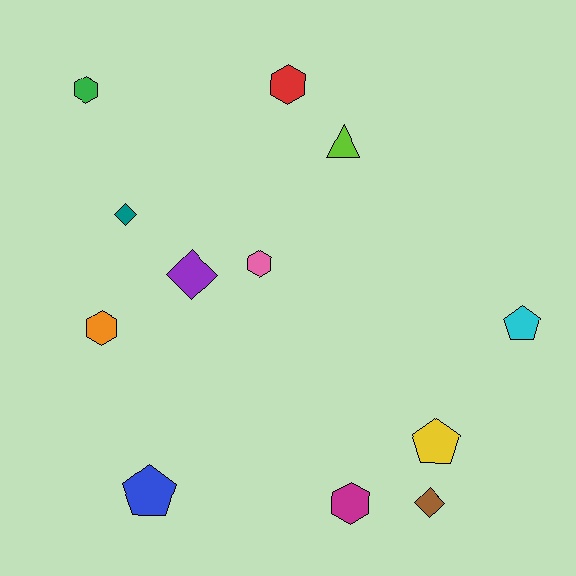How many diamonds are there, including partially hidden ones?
There are 3 diamonds.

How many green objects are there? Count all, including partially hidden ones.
There is 1 green object.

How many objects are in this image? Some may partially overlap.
There are 12 objects.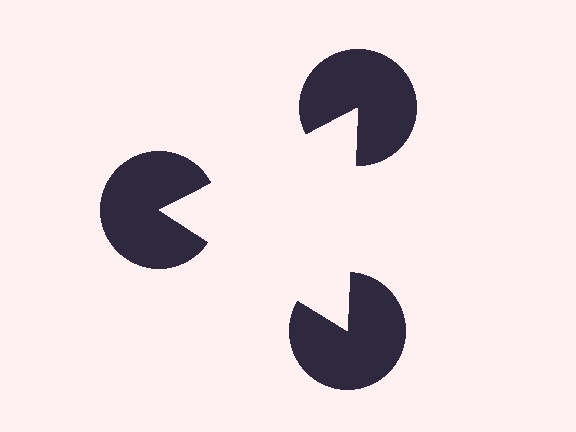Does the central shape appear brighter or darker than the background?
It typically appears slightly brighter than the background, even though no actual brightness change is drawn.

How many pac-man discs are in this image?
There are 3 — one at each vertex of the illusory triangle.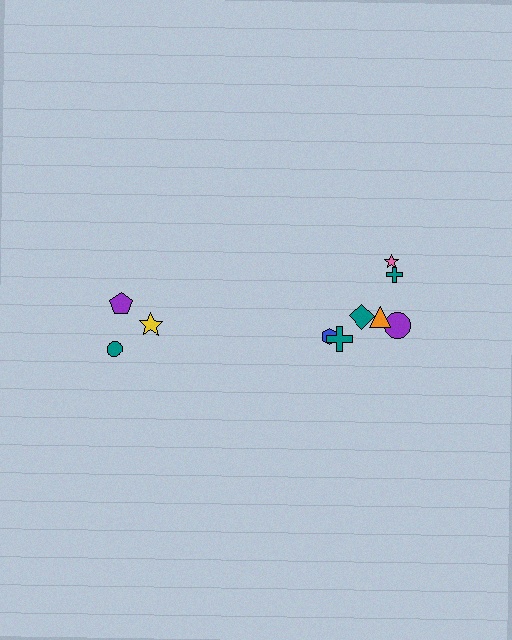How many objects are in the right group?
There are 7 objects.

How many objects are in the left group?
There are 3 objects.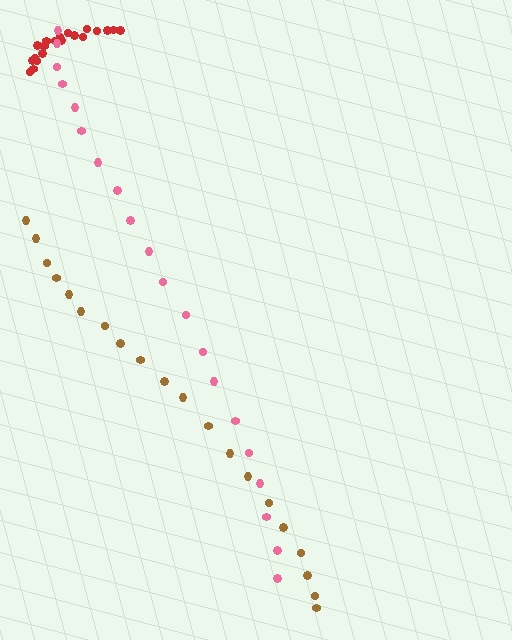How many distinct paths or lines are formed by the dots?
There are 3 distinct paths.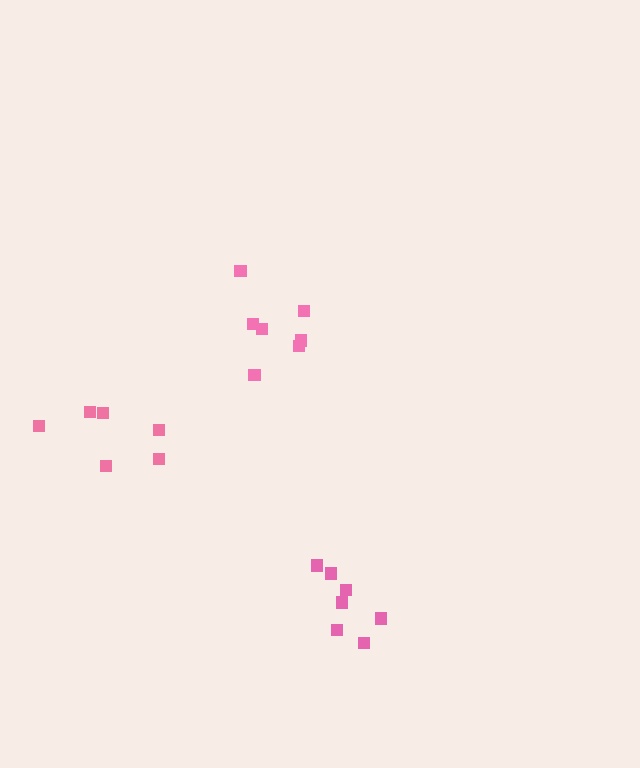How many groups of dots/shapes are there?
There are 3 groups.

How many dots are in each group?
Group 1: 7 dots, Group 2: 7 dots, Group 3: 6 dots (20 total).